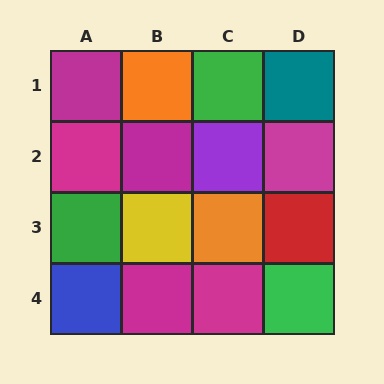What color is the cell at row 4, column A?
Blue.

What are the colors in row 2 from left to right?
Magenta, magenta, purple, magenta.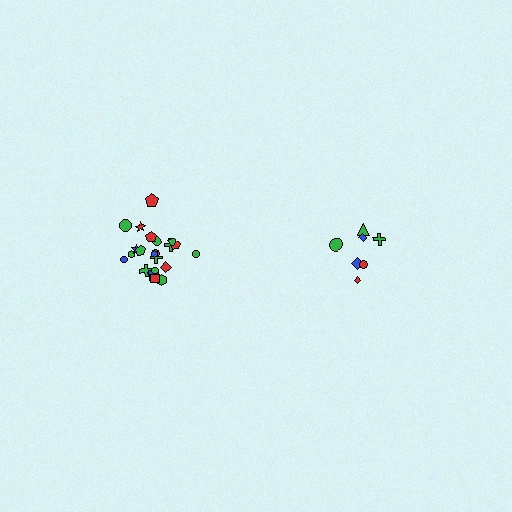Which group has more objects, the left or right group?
The left group.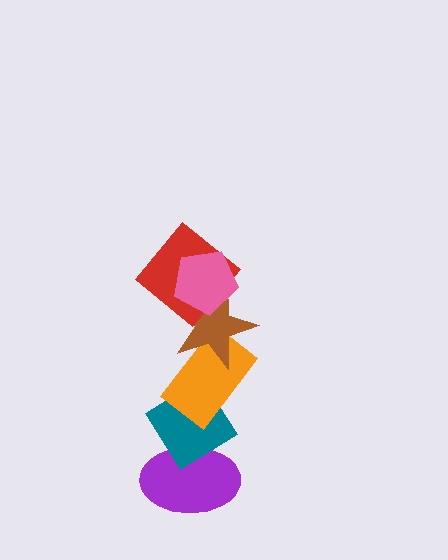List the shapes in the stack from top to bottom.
From top to bottom: the pink pentagon, the red diamond, the brown star, the orange rectangle, the teal diamond, the purple ellipse.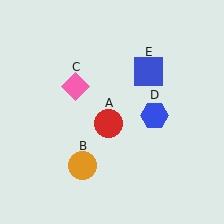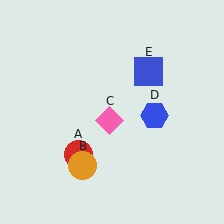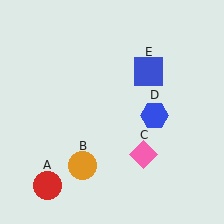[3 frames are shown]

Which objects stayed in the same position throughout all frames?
Orange circle (object B) and blue hexagon (object D) and blue square (object E) remained stationary.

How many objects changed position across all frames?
2 objects changed position: red circle (object A), pink diamond (object C).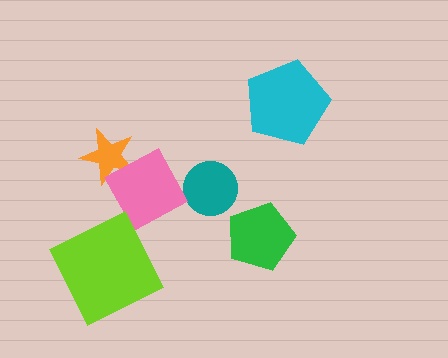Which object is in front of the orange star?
The pink diamond is in front of the orange star.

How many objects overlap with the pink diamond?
1 object overlaps with the pink diamond.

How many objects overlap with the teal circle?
0 objects overlap with the teal circle.